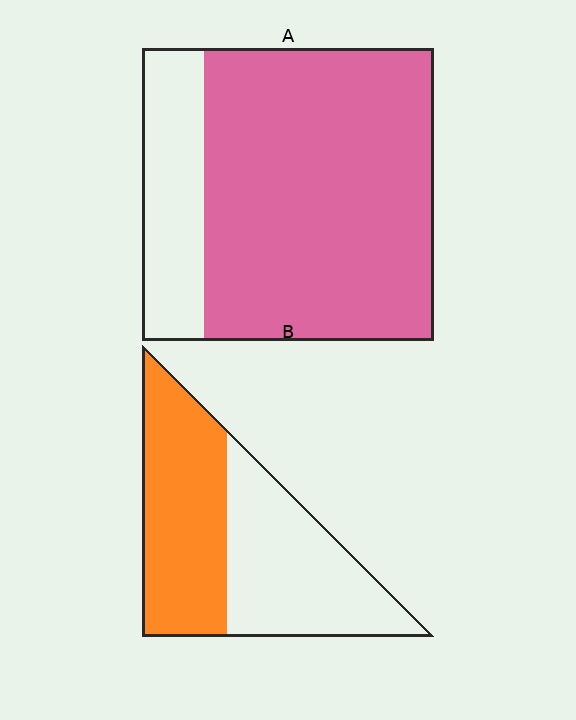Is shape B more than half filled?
Roughly half.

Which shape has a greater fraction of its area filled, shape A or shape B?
Shape A.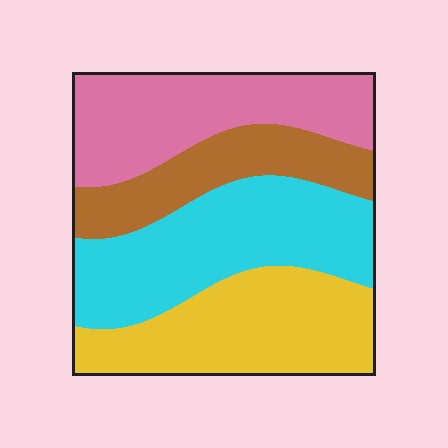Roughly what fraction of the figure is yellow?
Yellow takes up about one quarter (1/4) of the figure.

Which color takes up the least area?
Brown, at roughly 15%.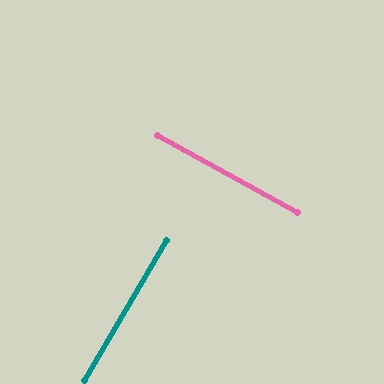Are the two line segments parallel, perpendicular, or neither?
Perpendicular — they meet at approximately 88°.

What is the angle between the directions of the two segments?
Approximately 88 degrees.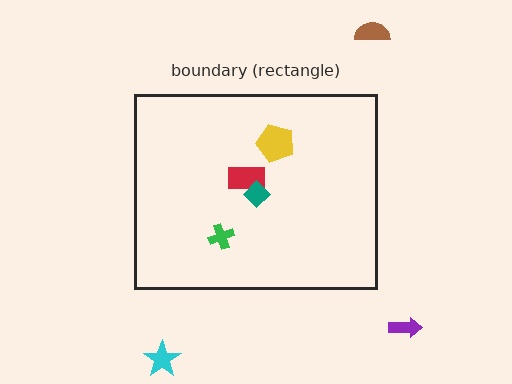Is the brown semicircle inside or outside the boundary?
Outside.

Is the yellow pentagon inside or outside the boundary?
Inside.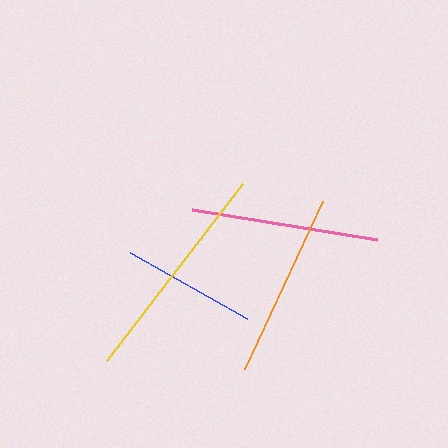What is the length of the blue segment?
The blue segment is approximately 134 pixels long.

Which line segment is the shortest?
The blue line is the shortest at approximately 134 pixels.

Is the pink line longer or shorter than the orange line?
The pink line is longer than the orange line.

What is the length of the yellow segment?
The yellow segment is approximately 223 pixels long.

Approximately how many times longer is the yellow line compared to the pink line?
The yellow line is approximately 1.2 times the length of the pink line.